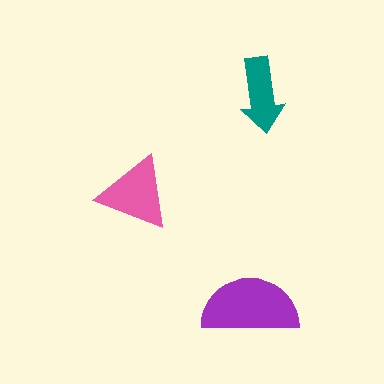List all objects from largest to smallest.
The purple semicircle, the pink triangle, the teal arrow.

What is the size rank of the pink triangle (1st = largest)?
2nd.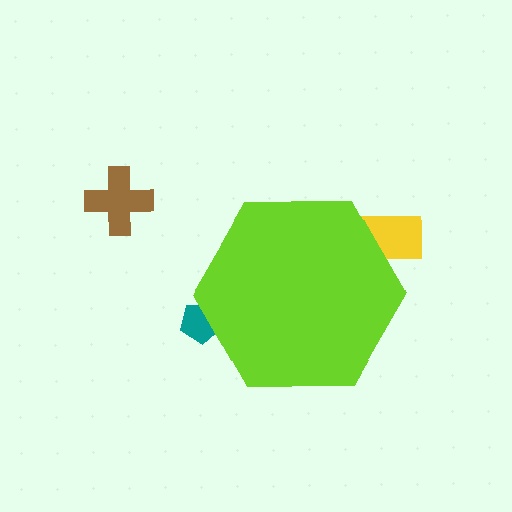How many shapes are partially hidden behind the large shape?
2 shapes are partially hidden.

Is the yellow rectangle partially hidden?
Yes, the yellow rectangle is partially hidden behind the lime hexagon.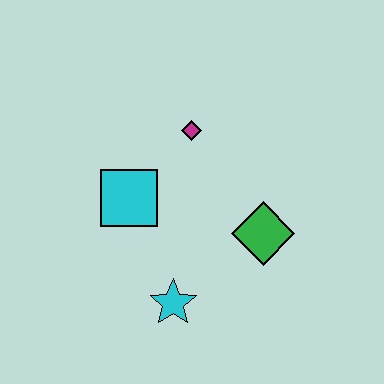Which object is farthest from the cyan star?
The magenta diamond is farthest from the cyan star.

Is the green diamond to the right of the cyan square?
Yes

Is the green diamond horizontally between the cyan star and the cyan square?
No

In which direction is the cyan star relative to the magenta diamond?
The cyan star is below the magenta diamond.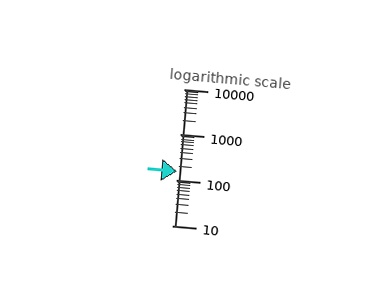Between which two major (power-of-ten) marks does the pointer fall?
The pointer is between 100 and 1000.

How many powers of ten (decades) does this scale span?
The scale spans 3 decades, from 10 to 10000.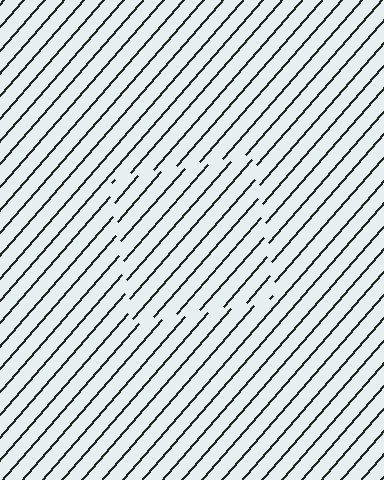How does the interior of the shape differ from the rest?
The interior of the shape contains the same grating, shifted by half a period — the contour is defined by the phase discontinuity where line-ends from the inner and outer gratings abut.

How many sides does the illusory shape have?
4 sides — the line-ends trace a square.